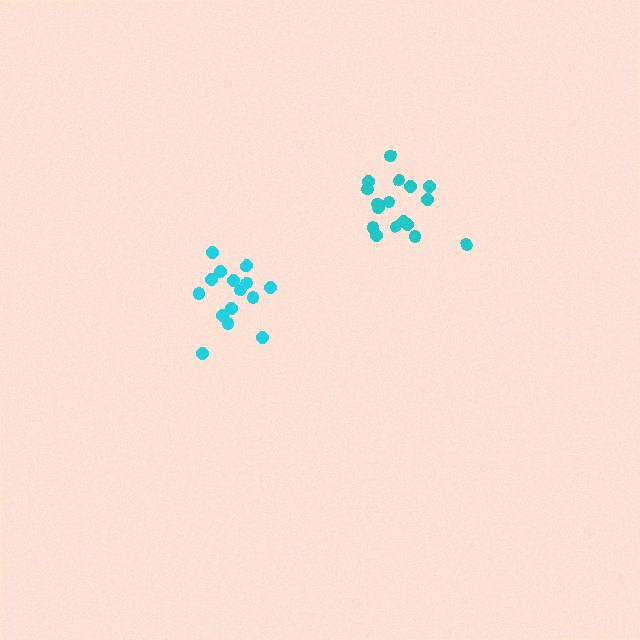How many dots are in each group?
Group 1: 18 dots, Group 2: 15 dots (33 total).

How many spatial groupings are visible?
There are 2 spatial groupings.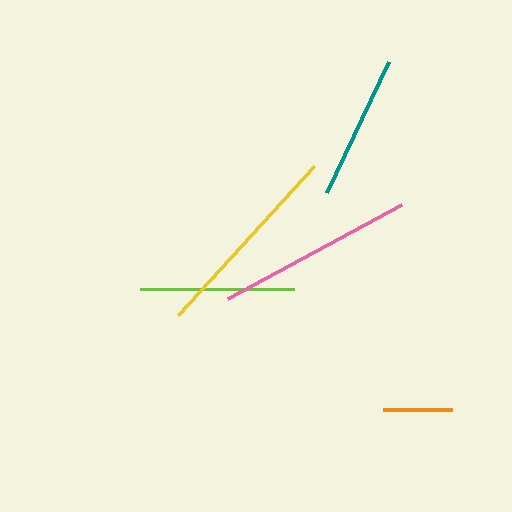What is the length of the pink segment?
The pink segment is approximately 197 pixels long.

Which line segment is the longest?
The yellow line is the longest at approximately 201 pixels.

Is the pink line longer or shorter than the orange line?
The pink line is longer than the orange line.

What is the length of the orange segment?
The orange segment is approximately 69 pixels long.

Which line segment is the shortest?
The orange line is the shortest at approximately 69 pixels.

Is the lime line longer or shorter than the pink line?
The pink line is longer than the lime line.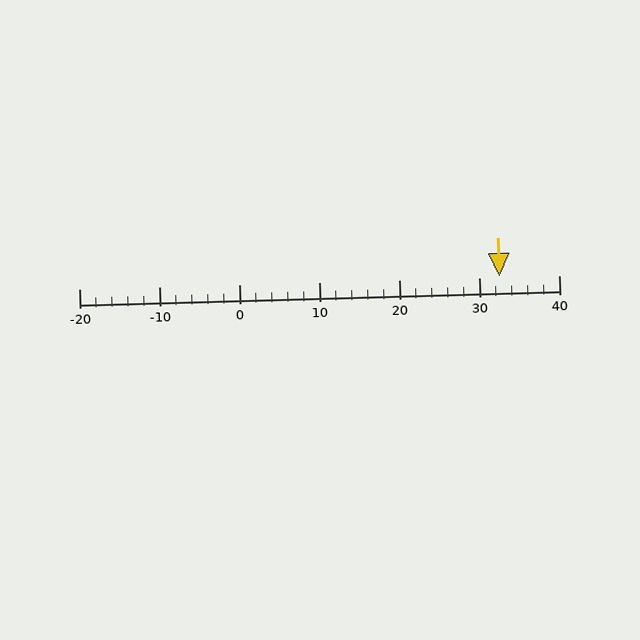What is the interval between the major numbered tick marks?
The major tick marks are spaced 10 units apart.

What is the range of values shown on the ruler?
The ruler shows values from -20 to 40.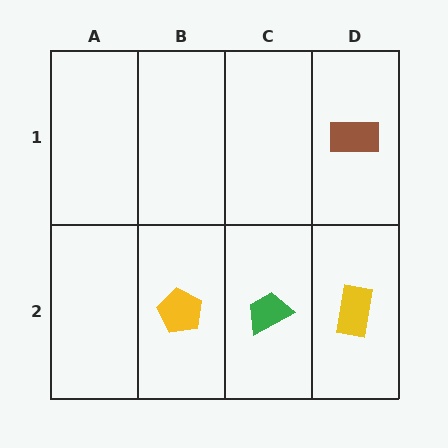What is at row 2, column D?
A yellow rectangle.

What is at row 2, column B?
A yellow pentagon.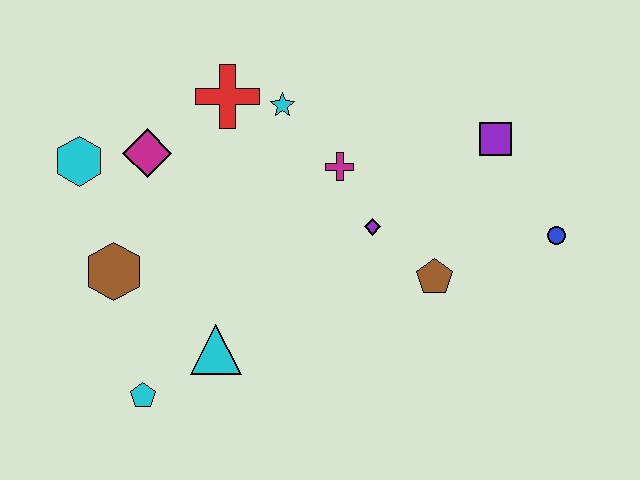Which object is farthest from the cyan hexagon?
The blue circle is farthest from the cyan hexagon.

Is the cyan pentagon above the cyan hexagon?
No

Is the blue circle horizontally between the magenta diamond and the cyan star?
No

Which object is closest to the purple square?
The blue circle is closest to the purple square.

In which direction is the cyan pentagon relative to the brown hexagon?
The cyan pentagon is below the brown hexagon.